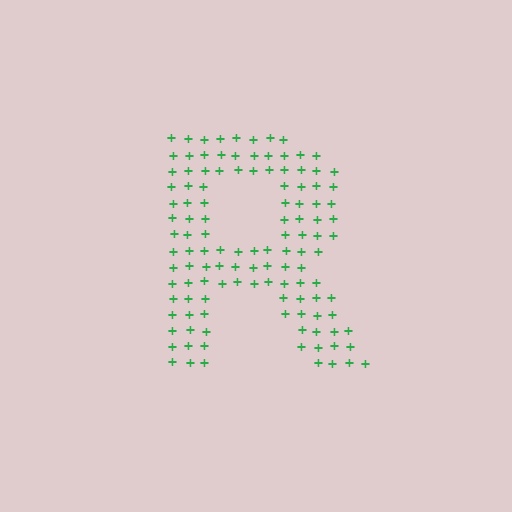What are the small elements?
The small elements are plus signs.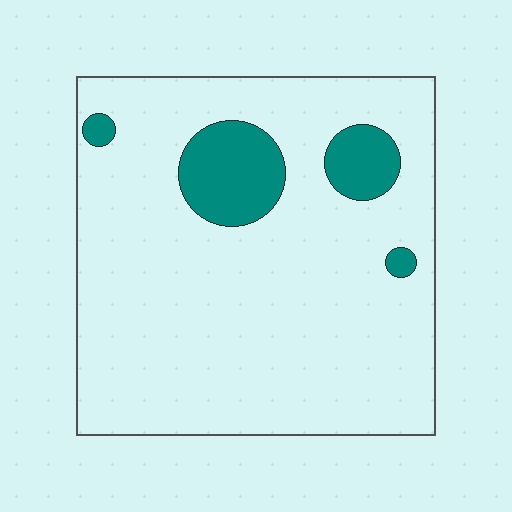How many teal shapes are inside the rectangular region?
4.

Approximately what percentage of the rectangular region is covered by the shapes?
Approximately 10%.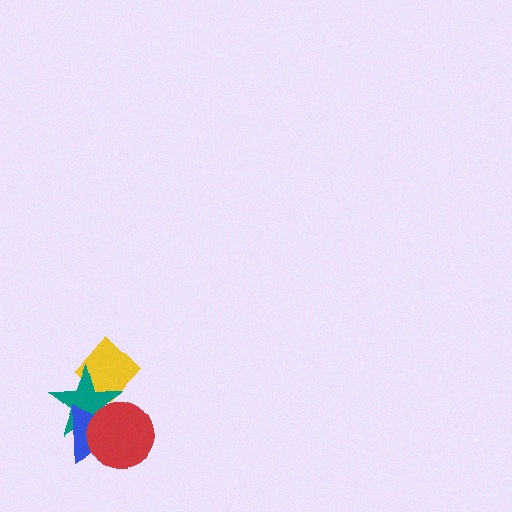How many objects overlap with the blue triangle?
2 objects overlap with the blue triangle.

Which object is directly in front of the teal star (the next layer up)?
The blue triangle is directly in front of the teal star.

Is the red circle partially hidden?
No, no other shape covers it.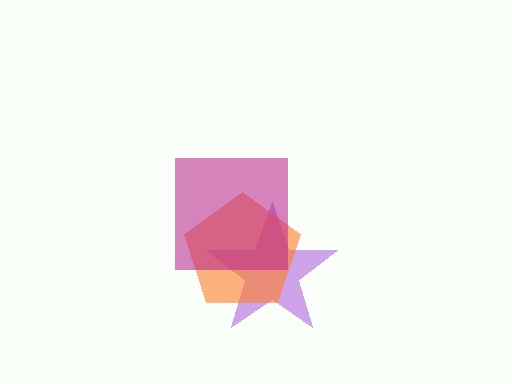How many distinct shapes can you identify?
There are 3 distinct shapes: a purple star, an orange pentagon, a magenta square.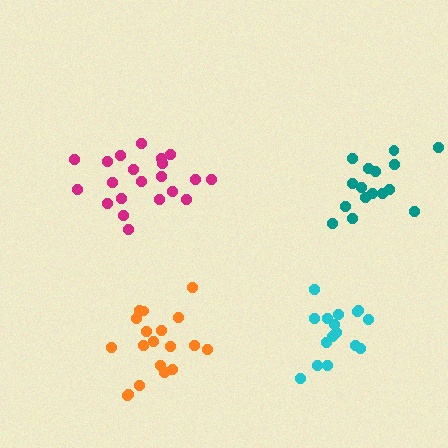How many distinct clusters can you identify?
There are 4 distinct clusters.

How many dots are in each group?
Group 1: 16 dots, Group 2: 16 dots, Group 3: 19 dots, Group 4: 21 dots (72 total).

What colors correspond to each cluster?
The clusters are colored: cyan, teal, orange, magenta.